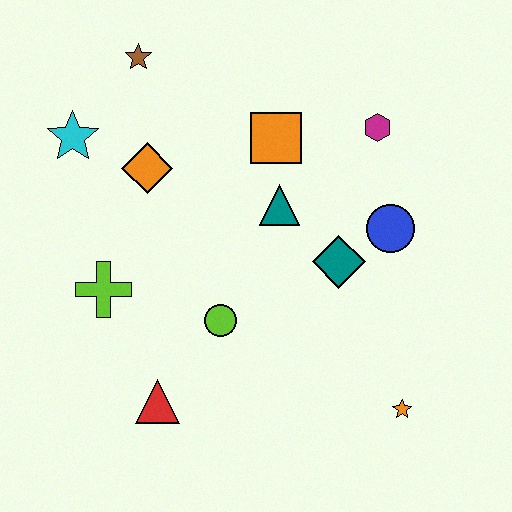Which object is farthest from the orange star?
The brown star is farthest from the orange star.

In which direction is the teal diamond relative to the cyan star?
The teal diamond is to the right of the cyan star.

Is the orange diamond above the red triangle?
Yes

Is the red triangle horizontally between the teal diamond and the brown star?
Yes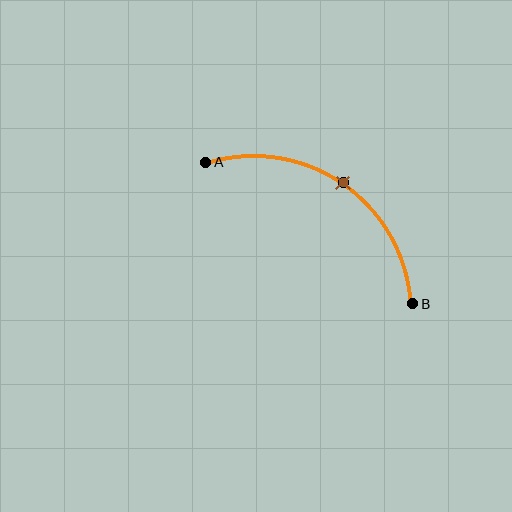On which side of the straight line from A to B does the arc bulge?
The arc bulges above and to the right of the straight line connecting A and B.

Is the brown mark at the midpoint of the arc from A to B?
Yes. The brown mark lies on the arc at equal arc-length from both A and B — it is the arc midpoint.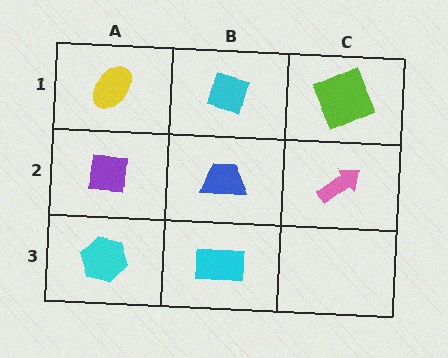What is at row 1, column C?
A lime square.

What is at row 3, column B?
A cyan rectangle.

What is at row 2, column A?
A purple square.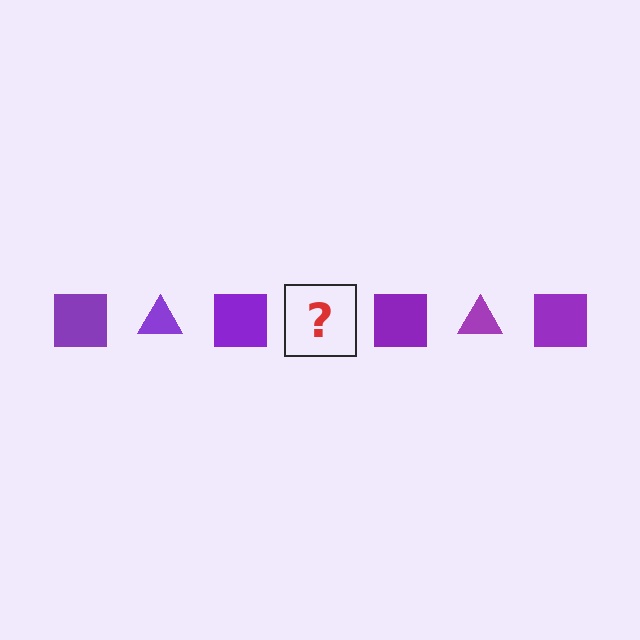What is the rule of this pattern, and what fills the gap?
The rule is that the pattern cycles through square, triangle shapes in purple. The gap should be filled with a purple triangle.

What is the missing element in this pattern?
The missing element is a purple triangle.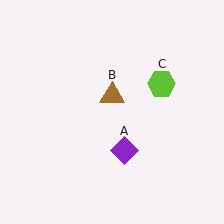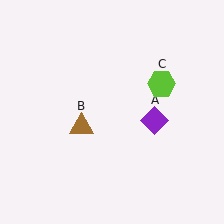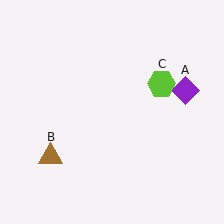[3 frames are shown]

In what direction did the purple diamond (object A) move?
The purple diamond (object A) moved up and to the right.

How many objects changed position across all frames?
2 objects changed position: purple diamond (object A), brown triangle (object B).